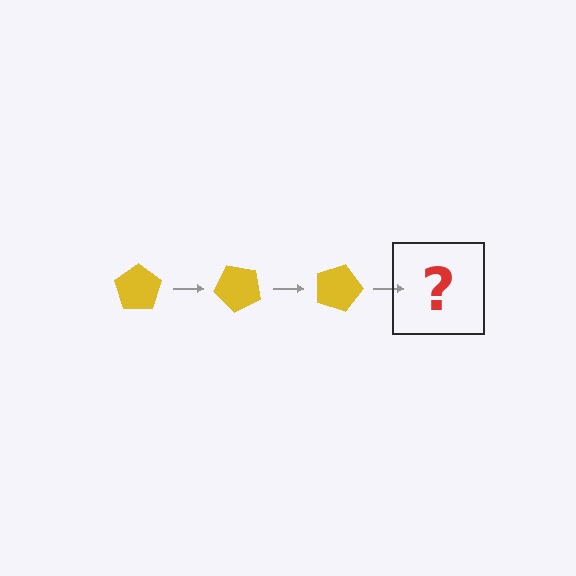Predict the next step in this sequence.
The next step is a yellow pentagon rotated 135 degrees.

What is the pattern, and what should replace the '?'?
The pattern is that the pentagon rotates 45 degrees each step. The '?' should be a yellow pentagon rotated 135 degrees.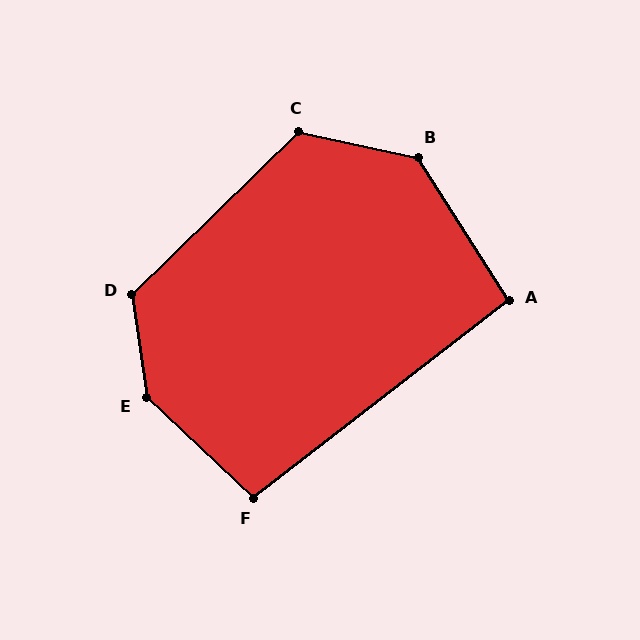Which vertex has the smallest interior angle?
A, at approximately 95 degrees.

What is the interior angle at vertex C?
Approximately 123 degrees (obtuse).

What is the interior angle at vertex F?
Approximately 99 degrees (obtuse).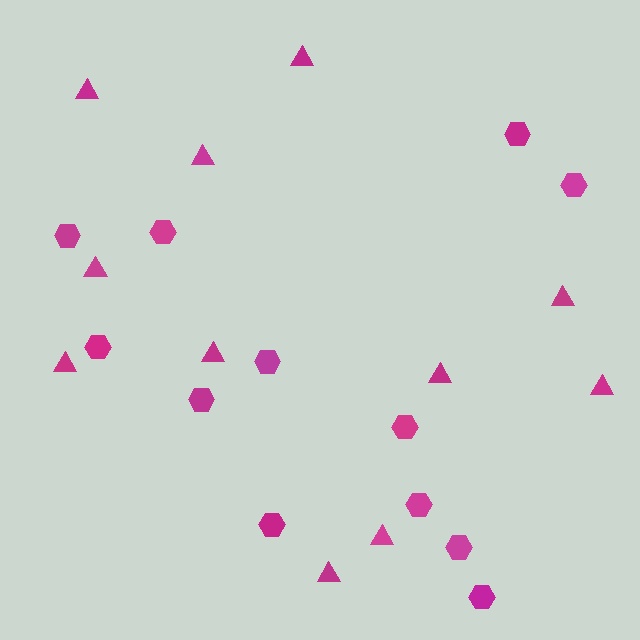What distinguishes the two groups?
There are 2 groups: one group of hexagons (12) and one group of triangles (11).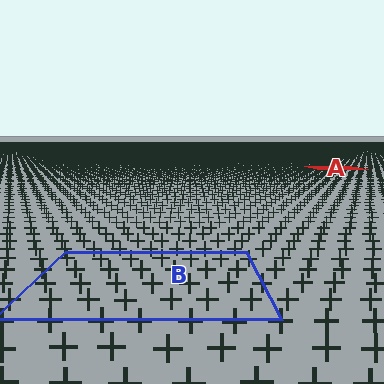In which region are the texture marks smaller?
The texture marks are smaller in region A, because it is farther away.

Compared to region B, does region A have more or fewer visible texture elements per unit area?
Region A has more texture elements per unit area — they are packed more densely because it is farther away.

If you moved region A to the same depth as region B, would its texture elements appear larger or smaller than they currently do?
They would appear larger. At a closer depth, the same texture elements are projected at a bigger on-screen size.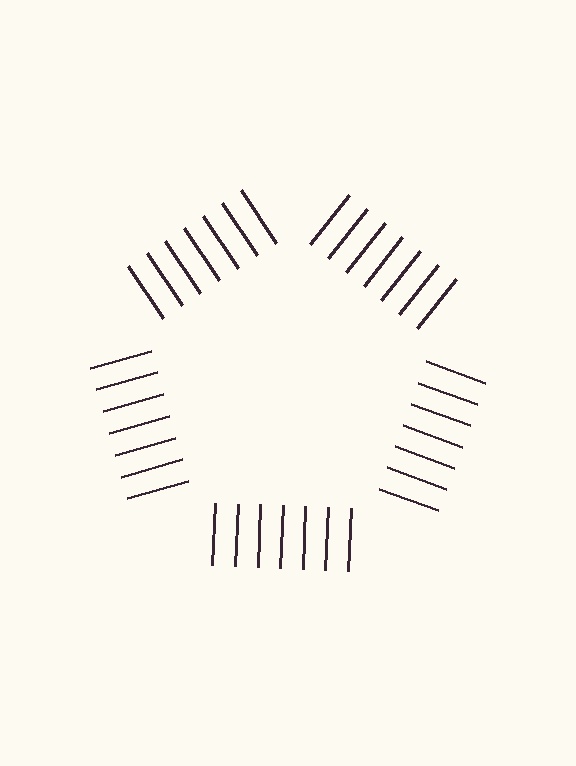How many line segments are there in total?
35 — 7 along each of the 5 edges.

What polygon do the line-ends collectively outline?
An illusory pentagon — the line segments terminate on its edges but no continuous stroke is drawn.